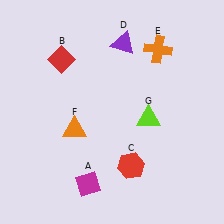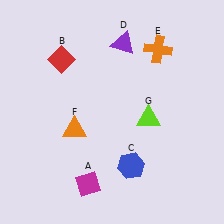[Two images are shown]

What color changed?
The hexagon (C) changed from red in Image 1 to blue in Image 2.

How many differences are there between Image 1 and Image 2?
There is 1 difference between the two images.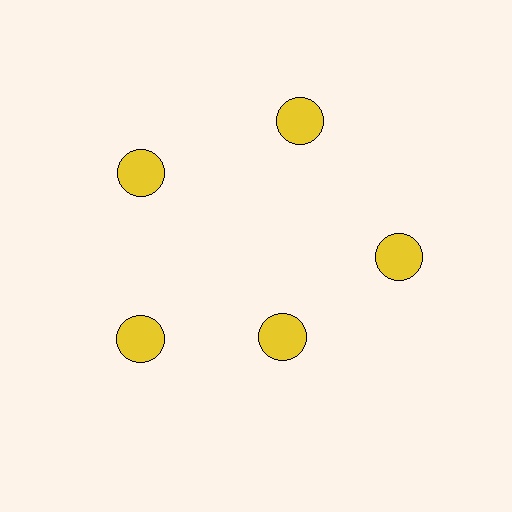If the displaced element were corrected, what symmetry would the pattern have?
It would have 5-fold rotational symmetry — the pattern would map onto itself every 72 degrees.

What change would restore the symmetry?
The symmetry would be restored by moving it outward, back onto the ring so that all 5 circles sit at equal angles and equal distance from the center.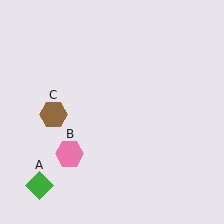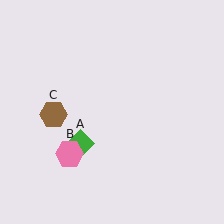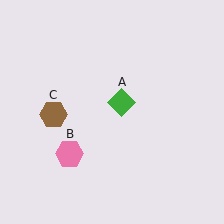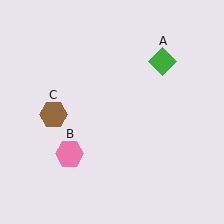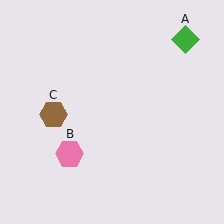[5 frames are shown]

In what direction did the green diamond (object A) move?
The green diamond (object A) moved up and to the right.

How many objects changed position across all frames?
1 object changed position: green diamond (object A).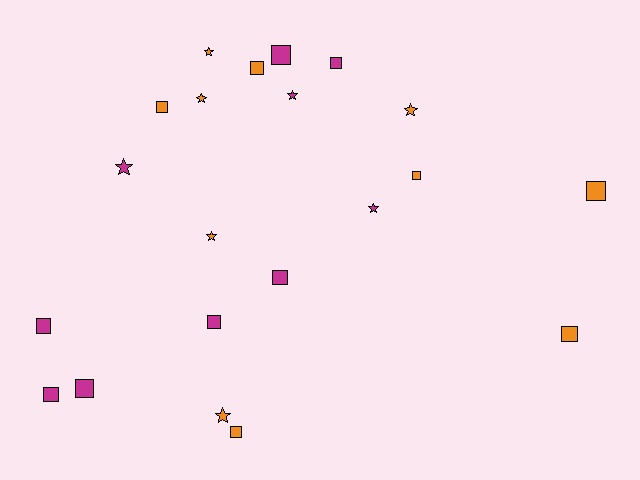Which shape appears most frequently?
Square, with 13 objects.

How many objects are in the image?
There are 21 objects.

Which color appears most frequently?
Orange, with 11 objects.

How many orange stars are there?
There are 5 orange stars.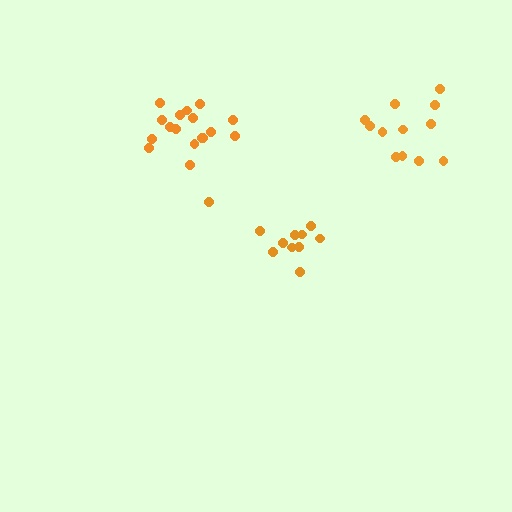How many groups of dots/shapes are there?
There are 3 groups.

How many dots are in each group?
Group 1: 17 dots, Group 2: 11 dots, Group 3: 12 dots (40 total).